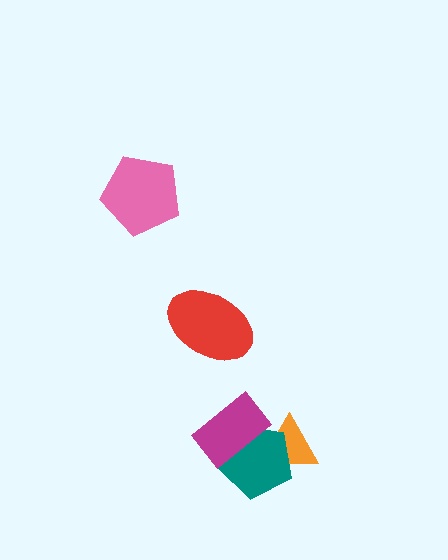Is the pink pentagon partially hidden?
No, no other shape covers it.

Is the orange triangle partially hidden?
Yes, it is partially covered by another shape.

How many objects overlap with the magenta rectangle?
2 objects overlap with the magenta rectangle.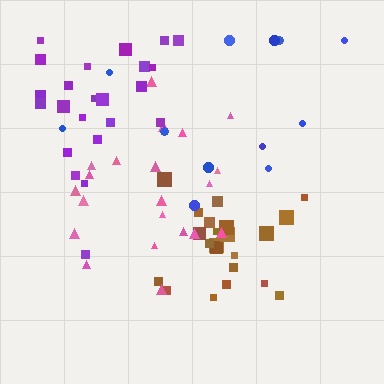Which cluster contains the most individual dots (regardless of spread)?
Purple (24).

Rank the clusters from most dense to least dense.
brown, purple, pink, blue.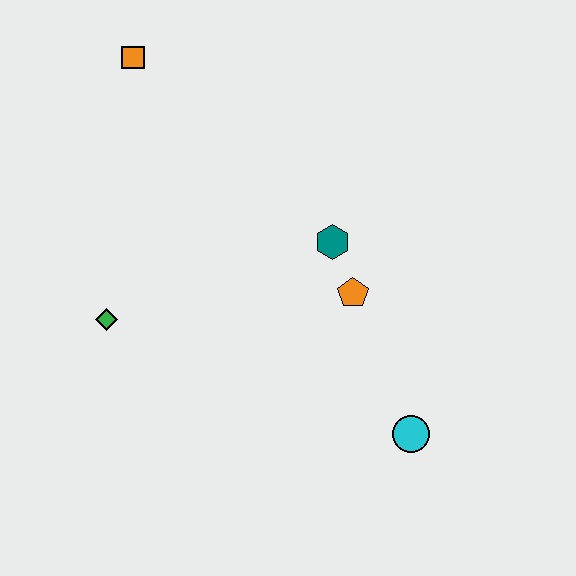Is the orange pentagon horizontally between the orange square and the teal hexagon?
No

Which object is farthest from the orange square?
The cyan circle is farthest from the orange square.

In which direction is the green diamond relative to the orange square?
The green diamond is below the orange square.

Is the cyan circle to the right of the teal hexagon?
Yes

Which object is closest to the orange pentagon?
The teal hexagon is closest to the orange pentagon.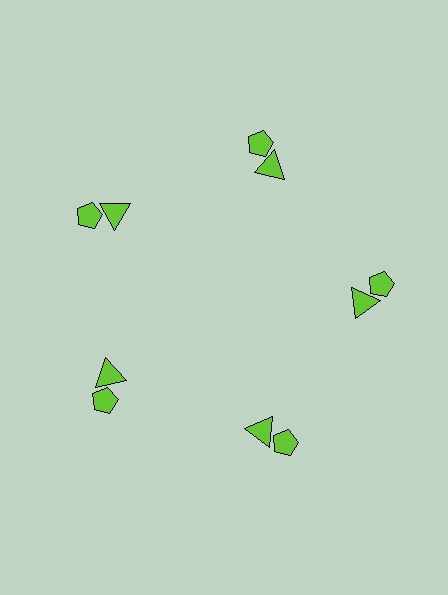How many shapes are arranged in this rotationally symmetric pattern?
There are 10 shapes, arranged in 5 groups of 2.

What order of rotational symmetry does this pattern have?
This pattern has 5-fold rotational symmetry.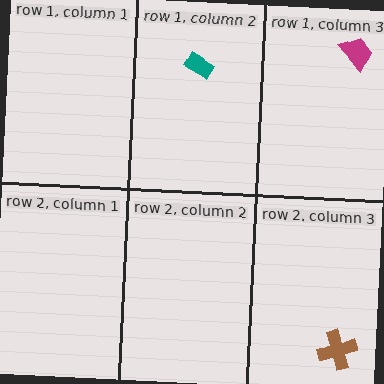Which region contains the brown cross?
The row 2, column 3 region.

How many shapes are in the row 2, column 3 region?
1.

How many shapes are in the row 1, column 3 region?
1.